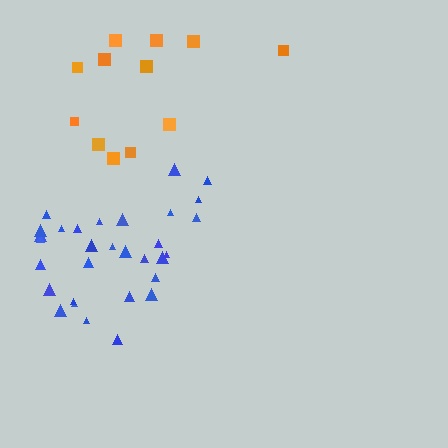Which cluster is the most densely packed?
Blue.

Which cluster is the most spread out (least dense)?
Orange.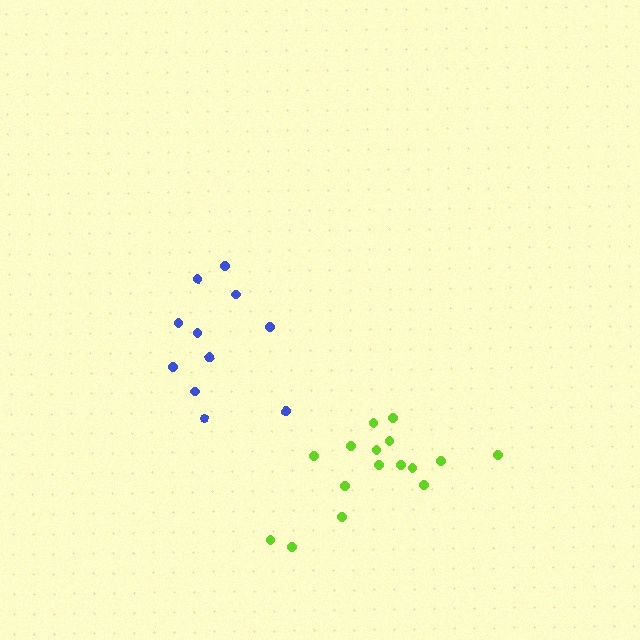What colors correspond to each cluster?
The clusters are colored: lime, blue.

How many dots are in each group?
Group 1: 16 dots, Group 2: 11 dots (27 total).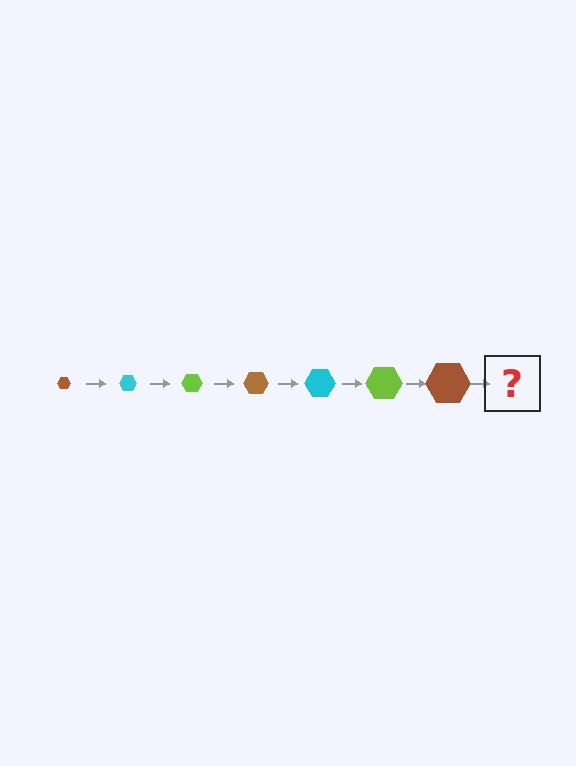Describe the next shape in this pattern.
It should be a cyan hexagon, larger than the previous one.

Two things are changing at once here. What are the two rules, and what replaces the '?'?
The two rules are that the hexagon grows larger each step and the color cycles through brown, cyan, and lime. The '?' should be a cyan hexagon, larger than the previous one.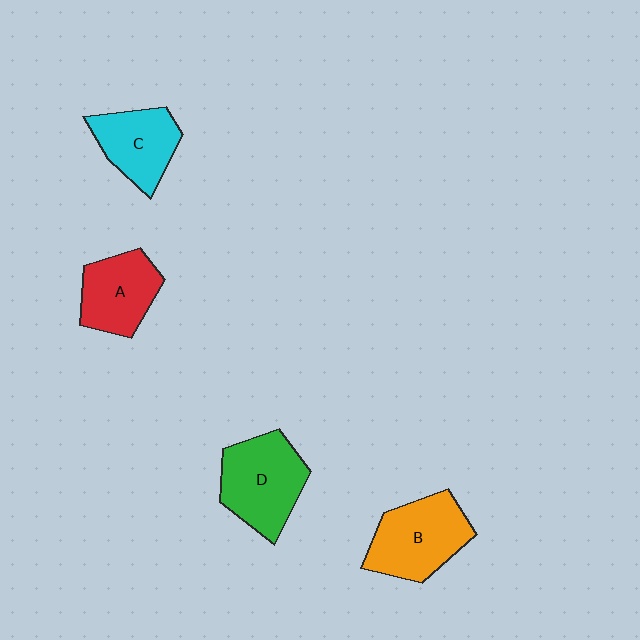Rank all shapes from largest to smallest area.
From largest to smallest: D (green), B (orange), A (red), C (cyan).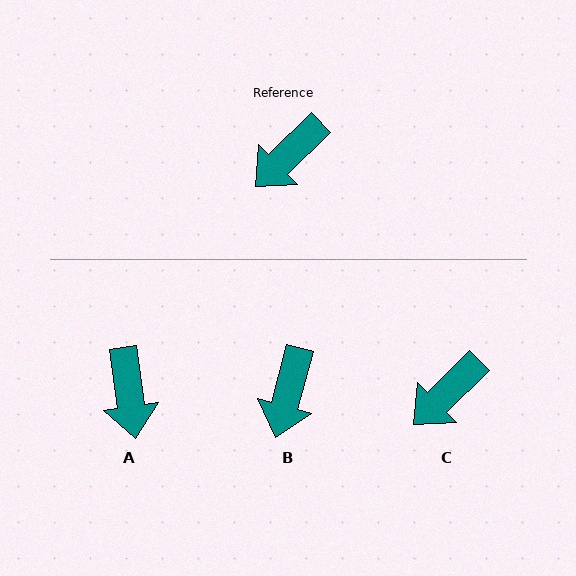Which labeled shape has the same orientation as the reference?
C.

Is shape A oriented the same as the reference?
No, it is off by about 54 degrees.